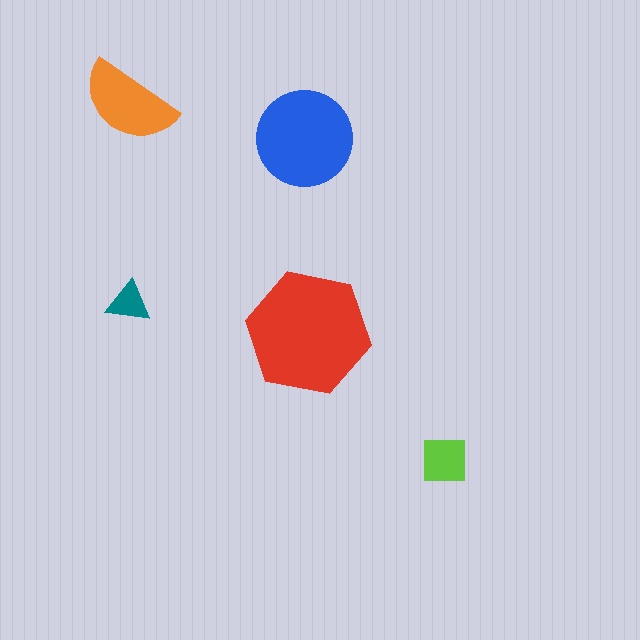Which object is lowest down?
The lime square is bottommost.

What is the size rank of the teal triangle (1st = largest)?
5th.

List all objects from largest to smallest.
The red hexagon, the blue circle, the orange semicircle, the lime square, the teal triangle.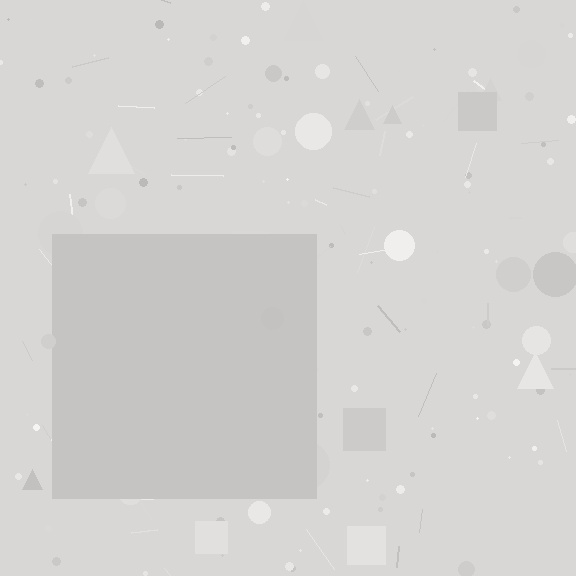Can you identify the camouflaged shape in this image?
The camouflaged shape is a square.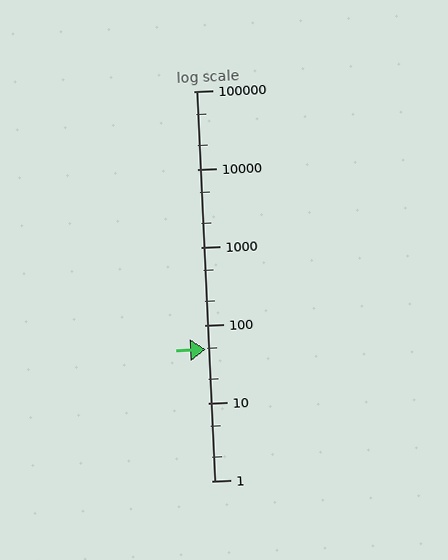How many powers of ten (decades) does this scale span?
The scale spans 5 decades, from 1 to 100000.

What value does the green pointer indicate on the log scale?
The pointer indicates approximately 49.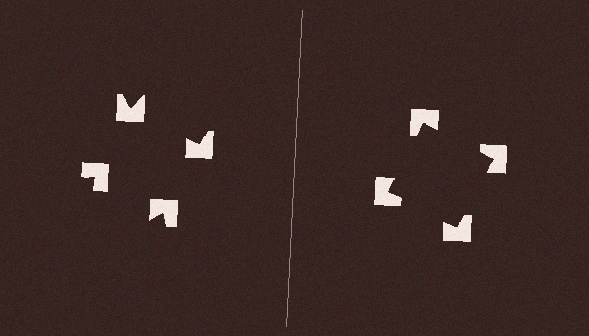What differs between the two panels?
The notched squares are positioned identically on both sides; only the wedge orientations differ. On the right they align to a square; on the left they are misaligned.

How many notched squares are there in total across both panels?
8 — 4 on each side.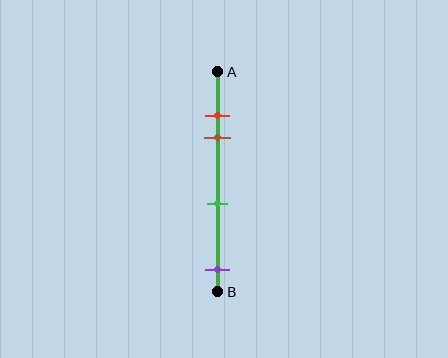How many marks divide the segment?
There are 4 marks dividing the segment.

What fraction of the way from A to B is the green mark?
The green mark is approximately 60% (0.6) of the way from A to B.